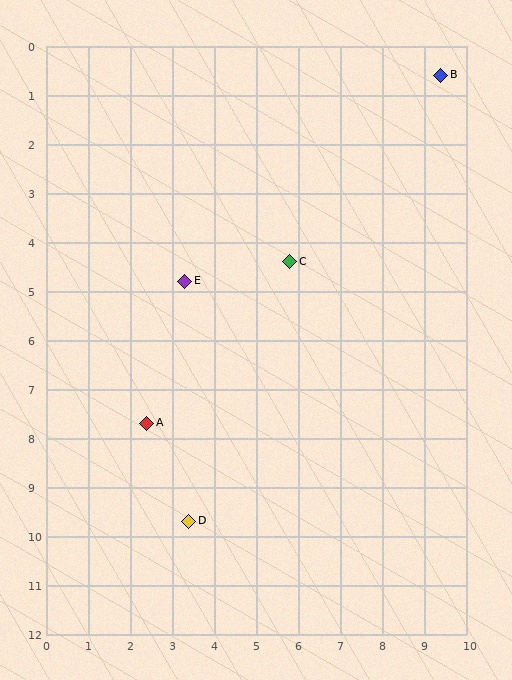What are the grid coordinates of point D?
Point D is at approximately (3.4, 9.7).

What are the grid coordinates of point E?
Point E is at approximately (3.3, 4.8).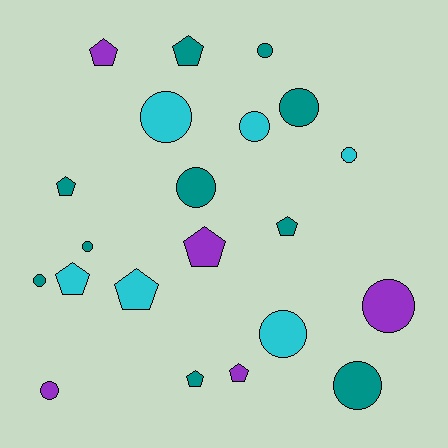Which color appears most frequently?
Teal, with 10 objects.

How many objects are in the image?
There are 21 objects.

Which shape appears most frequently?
Circle, with 12 objects.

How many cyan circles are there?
There are 4 cyan circles.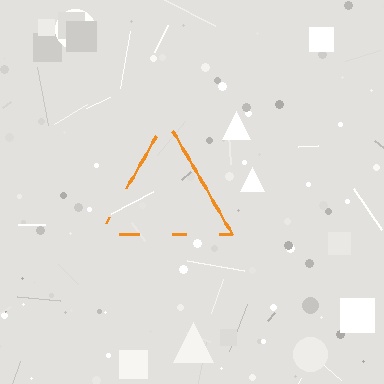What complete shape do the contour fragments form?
The contour fragments form a triangle.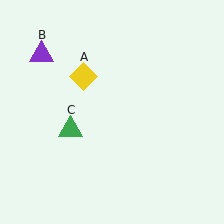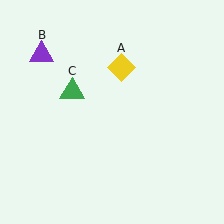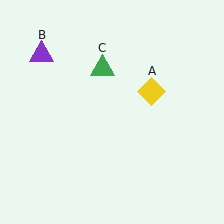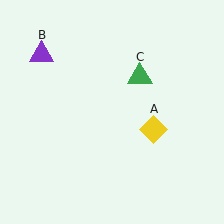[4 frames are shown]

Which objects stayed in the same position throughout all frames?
Purple triangle (object B) remained stationary.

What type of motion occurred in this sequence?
The yellow diamond (object A), green triangle (object C) rotated clockwise around the center of the scene.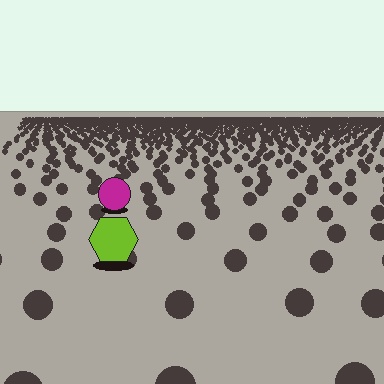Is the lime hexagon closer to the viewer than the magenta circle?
Yes. The lime hexagon is closer — you can tell from the texture gradient: the ground texture is coarser near it.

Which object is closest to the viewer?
The lime hexagon is closest. The texture marks near it are larger and more spread out.